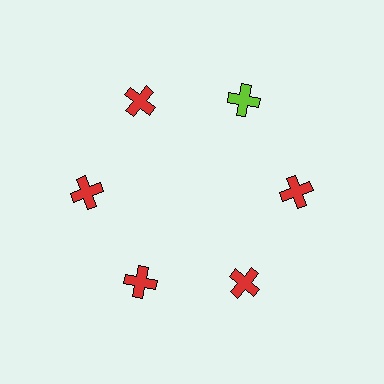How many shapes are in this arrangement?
There are 6 shapes arranged in a ring pattern.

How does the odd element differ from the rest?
It has a different color: lime instead of red.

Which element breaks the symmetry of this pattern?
The lime cross at roughly the 1 o'clock position breaks the symmetry. All other shapes are red crosses.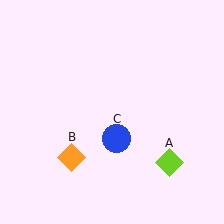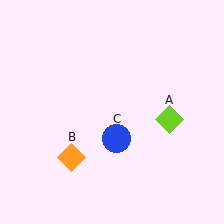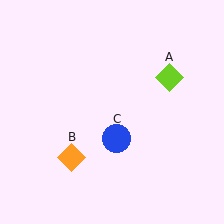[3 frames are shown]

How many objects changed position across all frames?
1 object changed position: lime diamond (object A).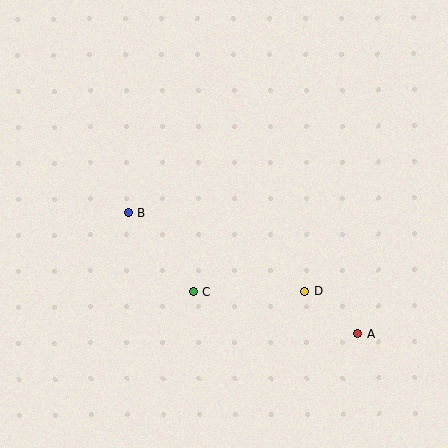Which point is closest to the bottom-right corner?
Point A is closest to the bottom-right corner.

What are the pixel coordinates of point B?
Point B is at (128, 213).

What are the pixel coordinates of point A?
Point A is at (358, 334).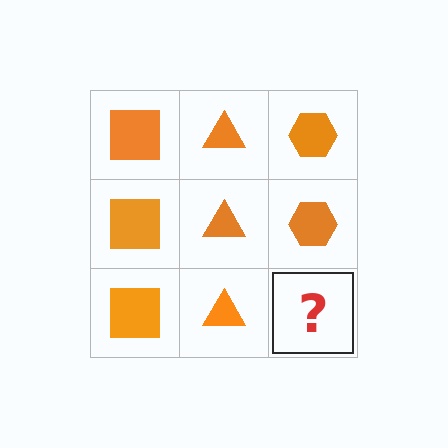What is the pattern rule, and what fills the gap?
The rule is that each column has a consistent shape. The gap should be filled with an orange hexagon.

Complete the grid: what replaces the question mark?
The question mark should be replaced with an orange hexagon.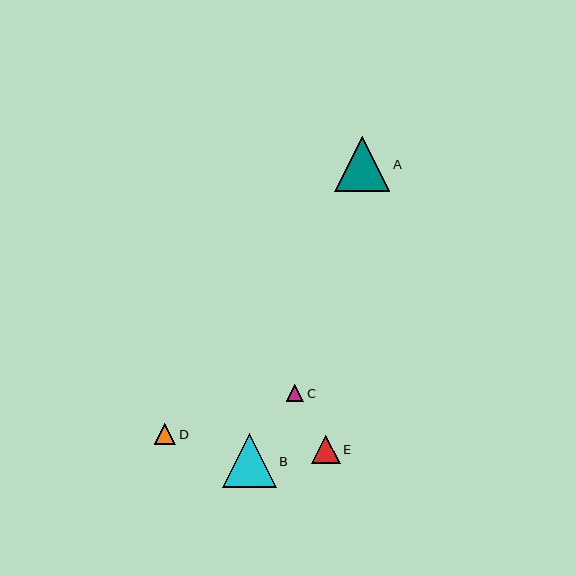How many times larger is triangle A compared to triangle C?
Triangle A is approximately 3.2 times the size of triangle C.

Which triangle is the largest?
Triangle A is the largest with a size of approximately 55 pixels.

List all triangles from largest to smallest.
From largest to smallest: A, B, E, D, C.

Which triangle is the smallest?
Triangle C is the smallest with a size of approximately 17 pixels.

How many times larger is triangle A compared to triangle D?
Triangle A is approximately 2.6 times the size of triangle D.